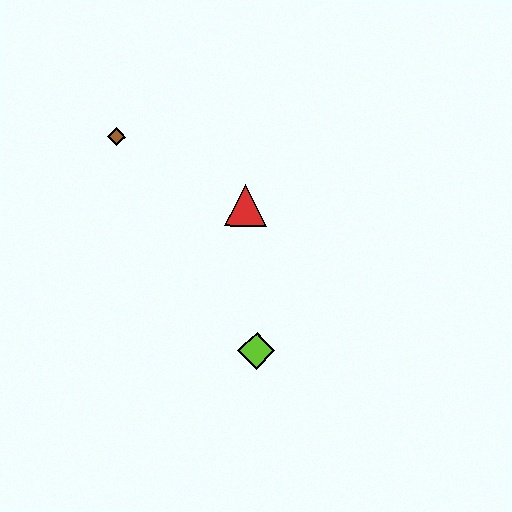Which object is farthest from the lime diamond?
The brown diamond is farthest from the lime diamond.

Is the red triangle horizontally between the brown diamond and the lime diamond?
Yes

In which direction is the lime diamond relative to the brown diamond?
The lime diamond is below the brown diamond.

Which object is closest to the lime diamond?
The red triangle is closest to the lime diamond.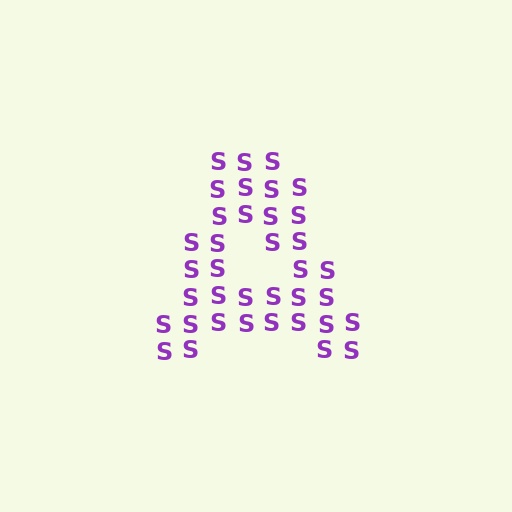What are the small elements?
The small elements are letter S's.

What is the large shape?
The large shape is the letter A.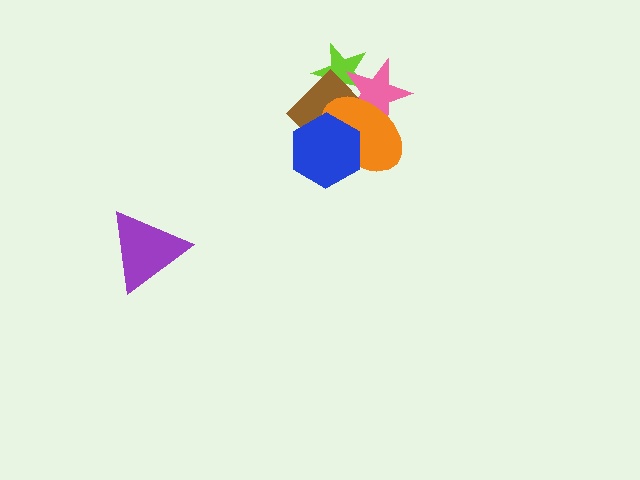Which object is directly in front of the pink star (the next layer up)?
The brown diamond is directly in front of the pink star.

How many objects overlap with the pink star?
3 objects overlap with the pink star.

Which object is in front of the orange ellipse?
The blue hexagon is in front of the orange ellipse.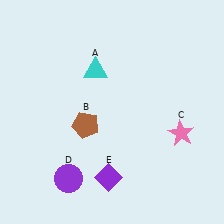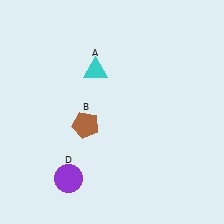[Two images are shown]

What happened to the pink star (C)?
The pink star (C) was removed in Image 2. It was in the bottom-right area of Image 1.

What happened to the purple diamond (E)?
The purple diamond (E) was removed in Image 2. It was in the bottom-left area of Image 1.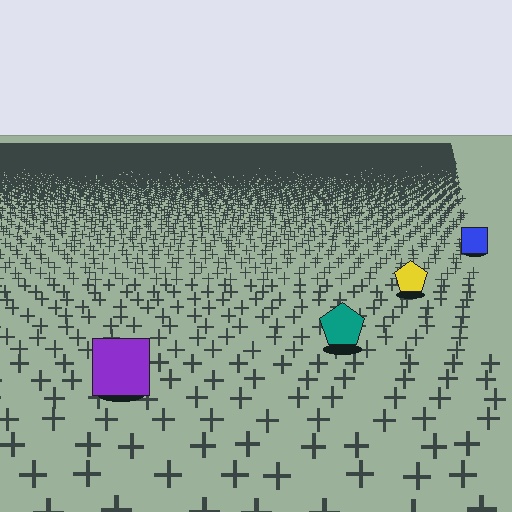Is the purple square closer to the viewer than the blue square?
Yes. The purple square is closer — you can tell from the texture gradient: the ground texture is coarser near it.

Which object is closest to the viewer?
The purple square is closest. The texture marks near it are larger and more spread out.